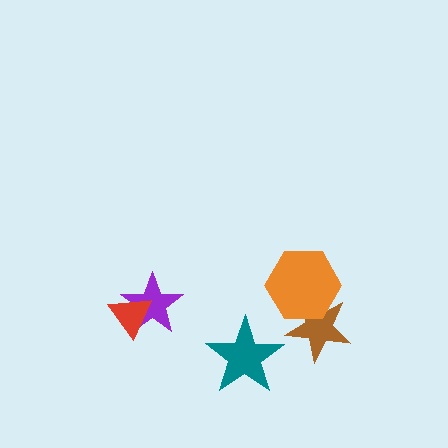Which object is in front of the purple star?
The red triangle is in front of the purple star.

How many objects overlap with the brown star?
1 object overlaps with the brown star.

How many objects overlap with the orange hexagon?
1 object overlaps with the orange hexagon.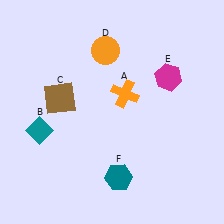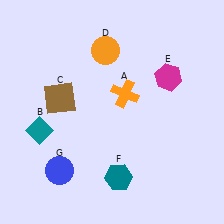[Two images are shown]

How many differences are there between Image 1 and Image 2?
There is 1 difference between the two images.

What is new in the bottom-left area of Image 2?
A blue circle (G) was added in the bottom-left area of Image 2.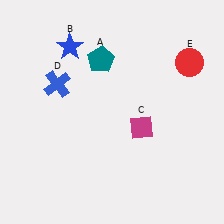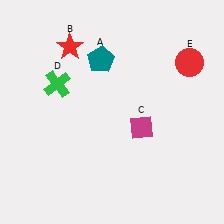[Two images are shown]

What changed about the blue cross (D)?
In Image 1, D is blue. In Image 2, it changed to green.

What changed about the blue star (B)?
In Image 1, B is blue. In Image 2, it changed to red.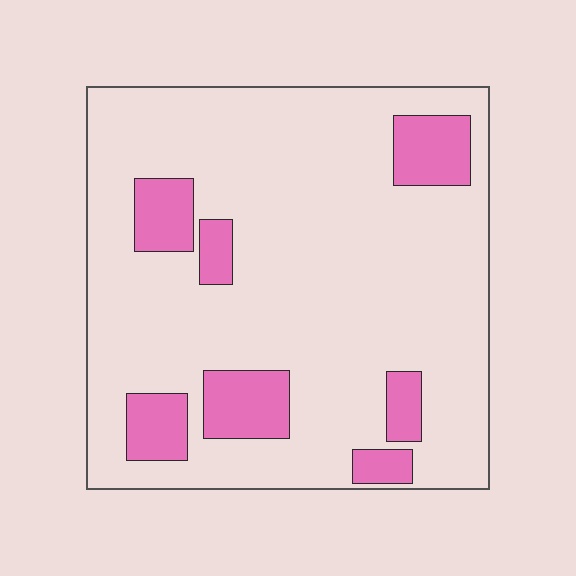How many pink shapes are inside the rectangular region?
7.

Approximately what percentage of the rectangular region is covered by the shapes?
Approximately 15%.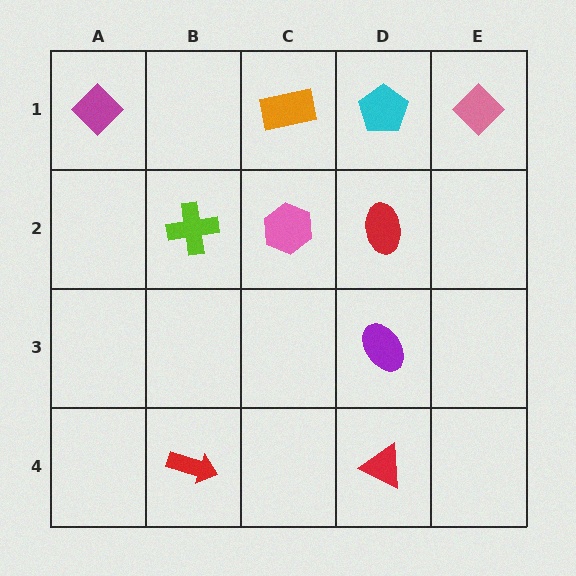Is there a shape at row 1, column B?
No, that cell is empty.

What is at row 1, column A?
A magenta diamond.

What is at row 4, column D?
A red triangle.